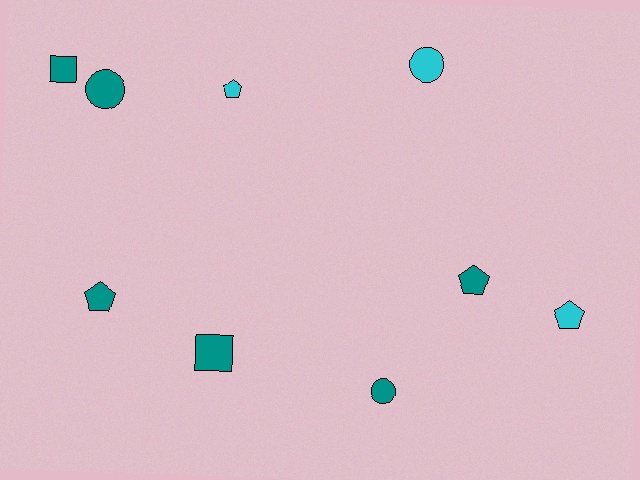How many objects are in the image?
There are 9 objects.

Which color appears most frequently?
Teal, with 6 objects.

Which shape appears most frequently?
Pentagon, with 4 objects.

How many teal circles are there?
There are 2 teal circles.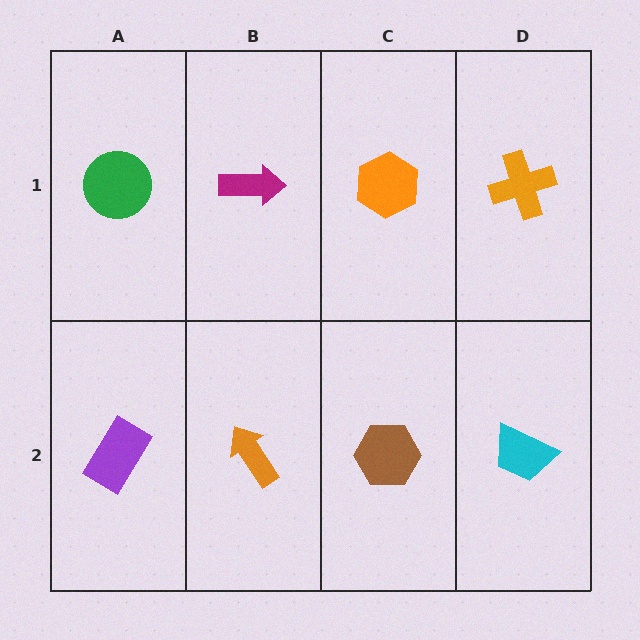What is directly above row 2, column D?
An orange cross.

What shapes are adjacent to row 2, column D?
An orange cross (row 1, column D), a brown hexagon (row 2, column C).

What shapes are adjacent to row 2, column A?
A green circle (row 1, column A), an orange arrow (row 2, column B).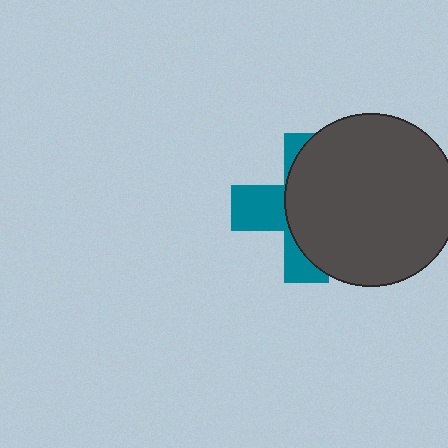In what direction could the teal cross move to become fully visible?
The teal cross could move left. That would shift it out from behind the dark gray circle entirely.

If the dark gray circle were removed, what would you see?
You would see the complete teal cross.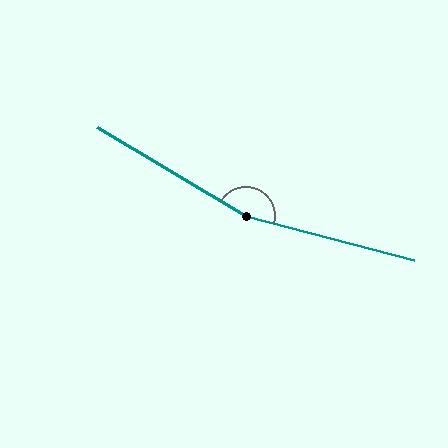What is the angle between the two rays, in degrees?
Approximately 164 degrees.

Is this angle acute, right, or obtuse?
It is obtuse.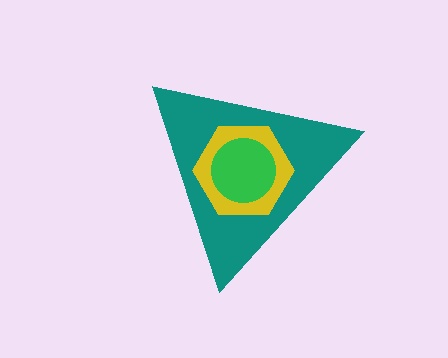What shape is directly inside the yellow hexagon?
The green circle.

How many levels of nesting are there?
3.